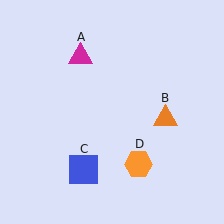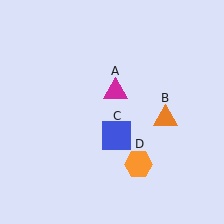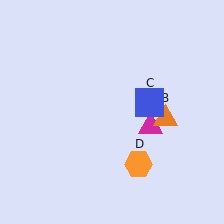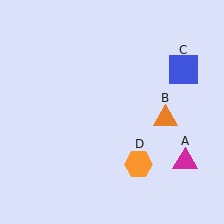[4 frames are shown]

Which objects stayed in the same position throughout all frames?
Orange triangle (object B) and orange hexagon (object D) remained stationary.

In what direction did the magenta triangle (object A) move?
The magenta triangle (object A) moved down and to the right.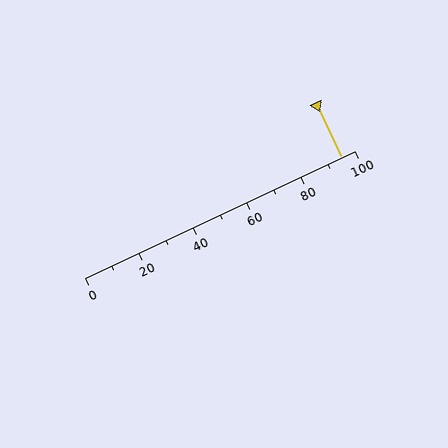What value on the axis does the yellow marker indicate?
The marker indicates approximately 95.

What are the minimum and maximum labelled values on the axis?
The axis runs from 0 to 100.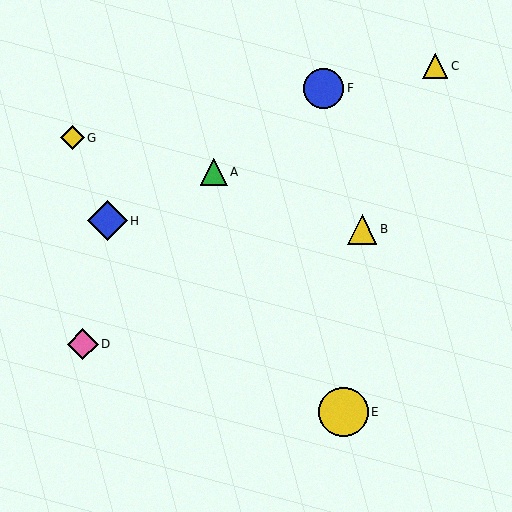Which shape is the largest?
The yellow circle (labeled E) is the largest.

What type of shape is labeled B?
Shape B is a yellow triangle.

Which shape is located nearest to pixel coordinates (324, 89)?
The blue circle (labeled F) at (324, 88) is nearest to that location.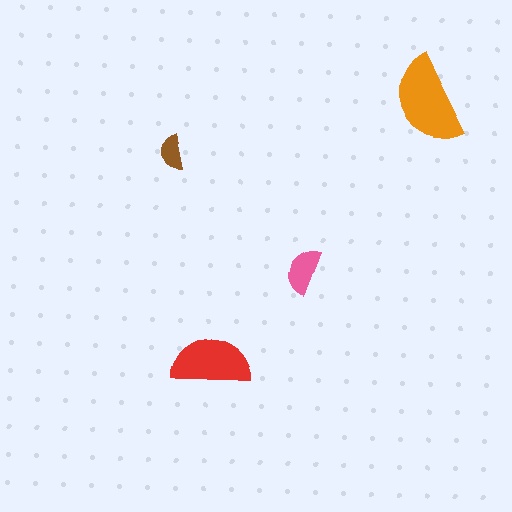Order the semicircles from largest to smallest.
the orange one, the red one, the pink one, the brown one.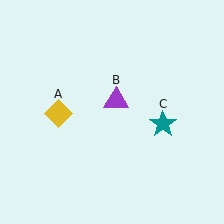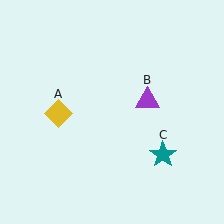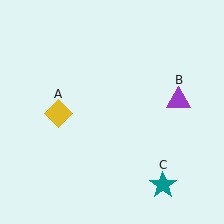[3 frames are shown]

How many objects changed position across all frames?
2 objects changed position: purple triangle (object B), teal star (object C).